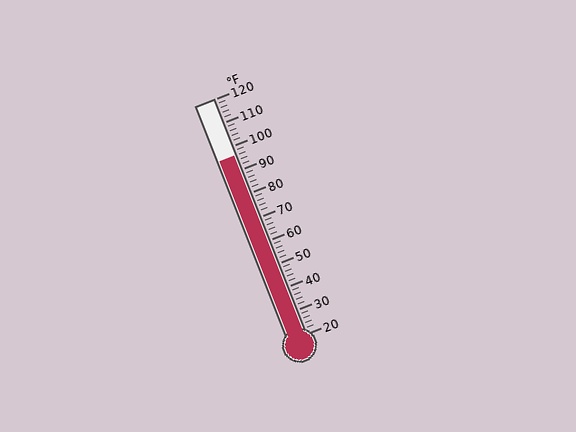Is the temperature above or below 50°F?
The temperature is above 50°F.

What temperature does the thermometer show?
The thermometer shows approximately 96°F.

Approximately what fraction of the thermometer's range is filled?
The thermometer is filled to approximately 75% of its range.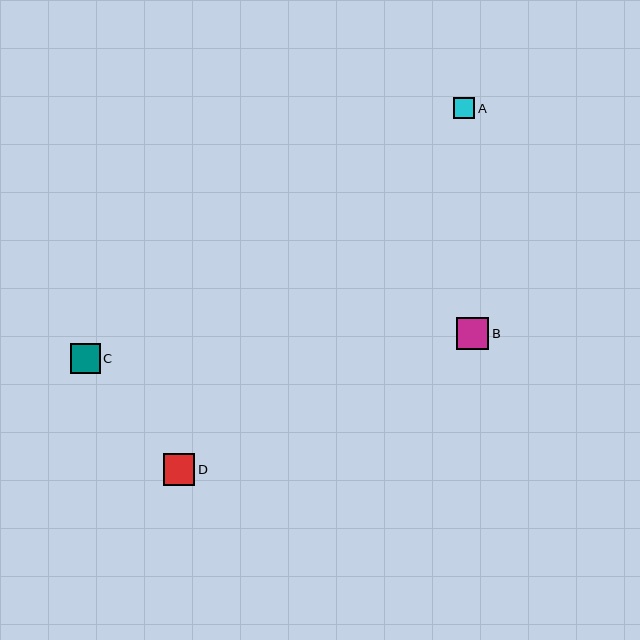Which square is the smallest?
Square A is the smallest with a size of approximately 22 pixels.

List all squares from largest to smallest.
From largest to smallest: D, B, C, A.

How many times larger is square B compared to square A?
Square B is approximately 1.5 times the size of square A.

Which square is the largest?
Square D is the largest with a size of approximately 32 pixels.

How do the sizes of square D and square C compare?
Square D and square C are approximately the same size.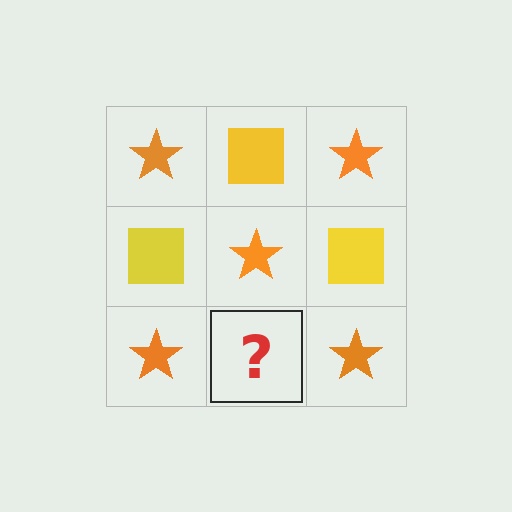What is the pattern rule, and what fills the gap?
The rule is that it alternates orange star and yellow square in a checkerboard pattern. The gap should be filled with a yellow square.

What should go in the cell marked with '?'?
The missing cell should contain a yellow square.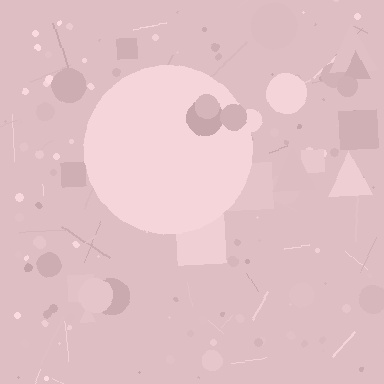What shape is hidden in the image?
A circle is hidden in the image.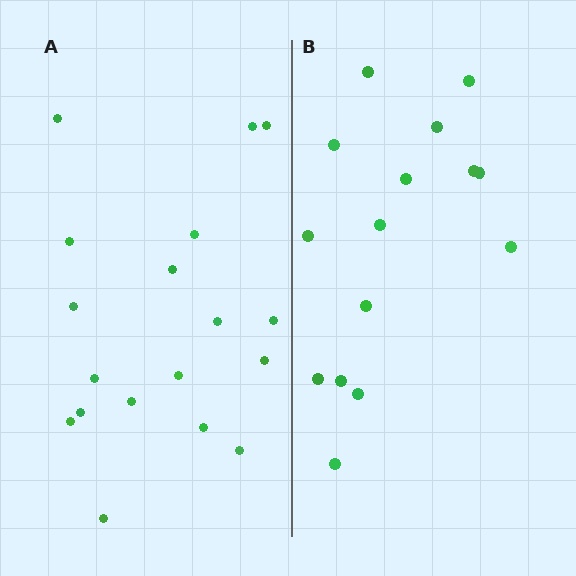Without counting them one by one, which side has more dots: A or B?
Region A (the left region) has more dots.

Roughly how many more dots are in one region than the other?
Region A has just a few more — roughly 2 or 3 more dots than region B.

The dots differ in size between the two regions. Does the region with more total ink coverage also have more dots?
No. Region B has more total ink coverage because its dots are larger, but region A actually contains more individual dots. Total area can be misleading — the number of items is what matters here.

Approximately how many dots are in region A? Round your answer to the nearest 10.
About 20 dots. (The exact count is 18, which rounds to 20.)